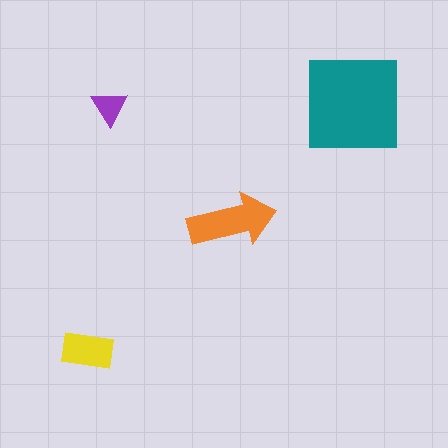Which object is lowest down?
The yellow rectangle is bottommost.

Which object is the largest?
The teal square.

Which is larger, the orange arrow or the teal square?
The teal square.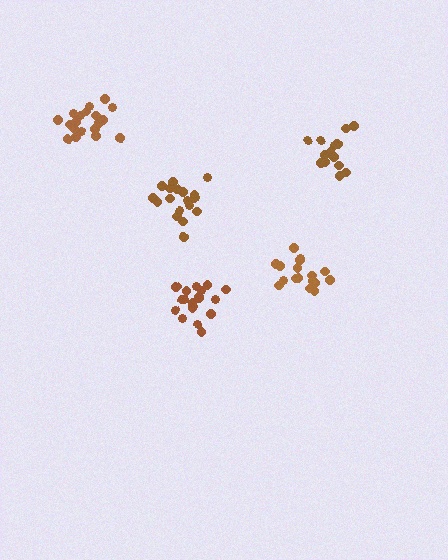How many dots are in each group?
Group 1: 19 dots, Group 2: 17 dots, Group 3: 14 dots, Group 4: 20 dots, Group 5: 20 dots (90 total).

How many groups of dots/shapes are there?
There are 5 groups.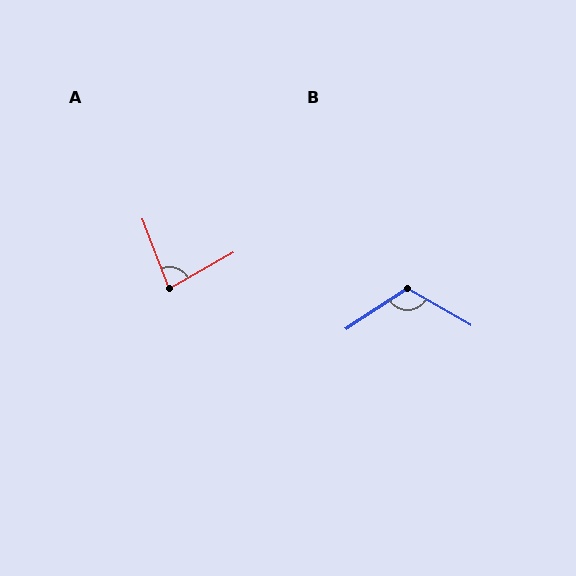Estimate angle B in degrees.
Approximately 117 degrees.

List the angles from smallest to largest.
A (82°), B (117°).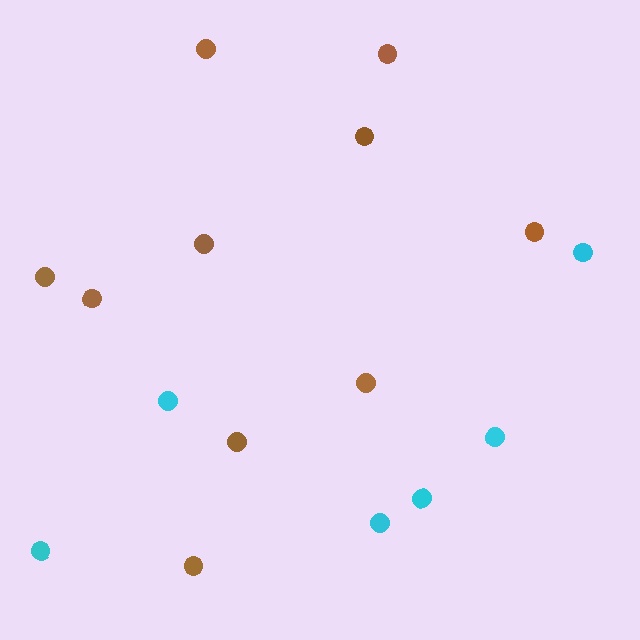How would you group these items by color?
There are 2 groups: one group of cyan circles (6) and one group of brown circles (10).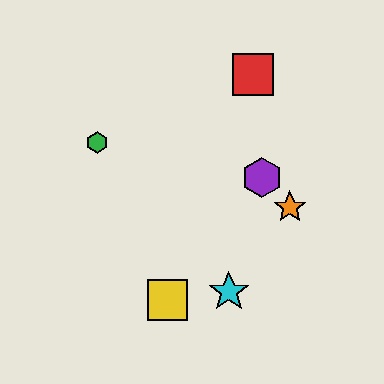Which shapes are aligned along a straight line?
The red square, the blue star, the yellow square are aligned along a straight line.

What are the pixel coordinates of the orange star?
The orange star is at (290, 207).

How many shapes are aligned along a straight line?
3 shapes (the red square, the blue star, the yellow square) are aligned along a straight line.